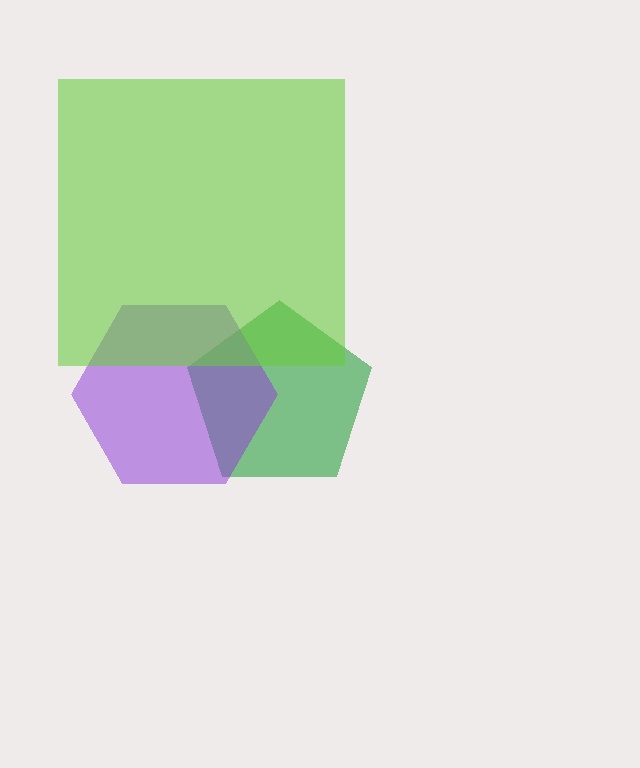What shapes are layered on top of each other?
The layered shapes are: a green pentagon, a purple hexagon, a lime square.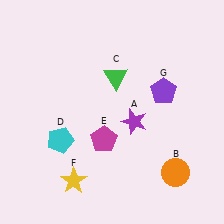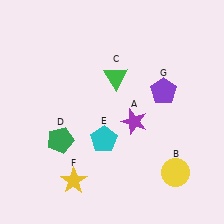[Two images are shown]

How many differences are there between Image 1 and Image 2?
There are 3 differences between the two images.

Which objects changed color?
B changed from orange to yellow. D changed from cyan to green. E changed from magenta to cyan.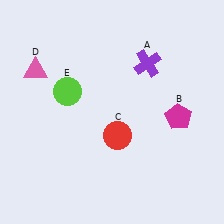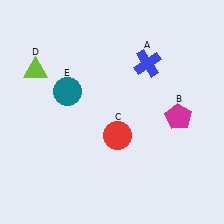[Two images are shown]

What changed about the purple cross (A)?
In Image 1, A is purple. In Image 2, it changed to blue.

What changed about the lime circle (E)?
In Image 1, E is lime. In Image 2, it changed to teal.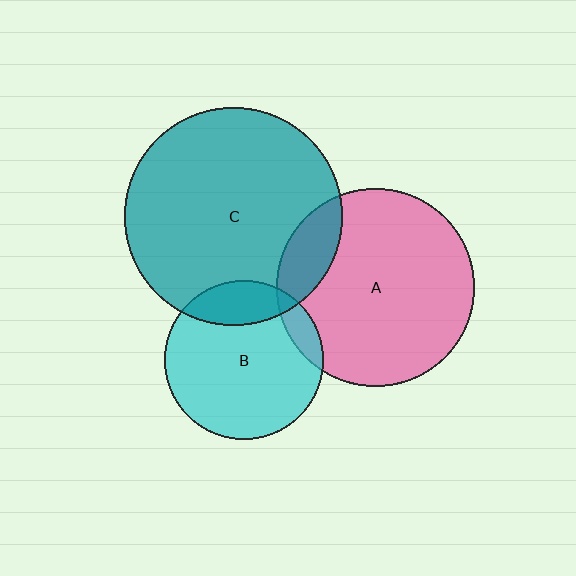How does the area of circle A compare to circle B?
Approximately 1.6 times.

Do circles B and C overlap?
Yes.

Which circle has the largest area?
Circle C (teal).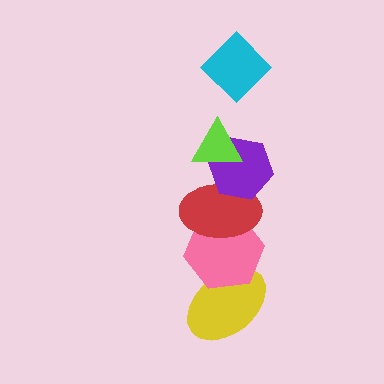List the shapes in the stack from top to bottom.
From top to bottom: the cyan diamond, the lime triangle, the purple hexagon, the red ellipse, the pink hexagon, the yellow ellipse.